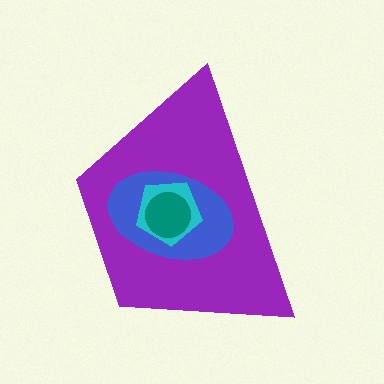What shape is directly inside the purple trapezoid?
The blue ellipse.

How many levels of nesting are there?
4.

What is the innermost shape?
The teal circle.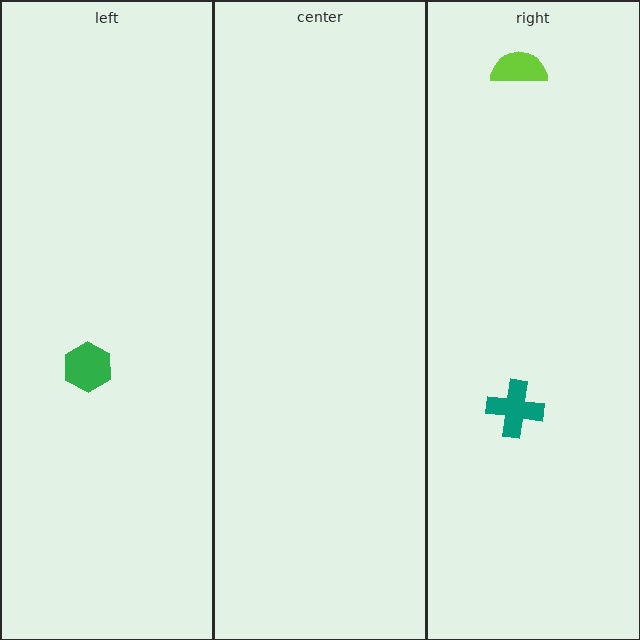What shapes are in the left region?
The green hexagon.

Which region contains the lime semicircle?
The right region.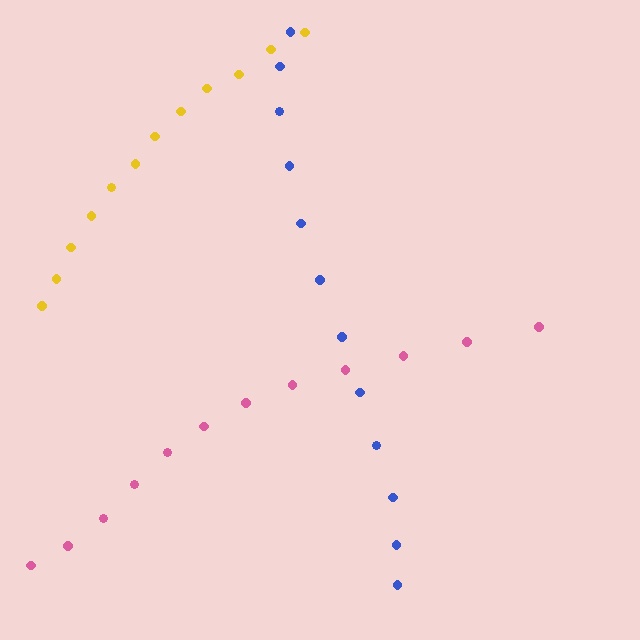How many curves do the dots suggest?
There are 3 distinct paths.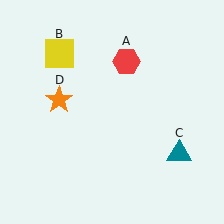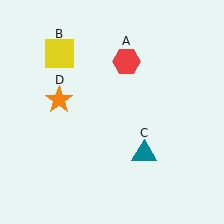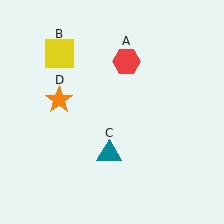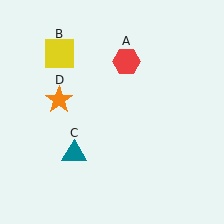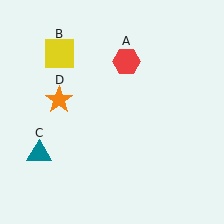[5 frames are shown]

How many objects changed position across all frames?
1 object changed position: teal triangle (object C).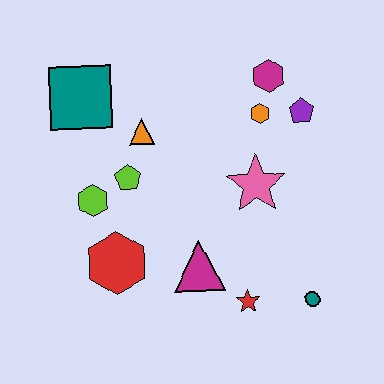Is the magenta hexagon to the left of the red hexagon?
No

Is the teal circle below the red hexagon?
Yes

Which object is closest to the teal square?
The orange triangle is closest to the teal square.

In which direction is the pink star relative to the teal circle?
The pink star is above the teal circle.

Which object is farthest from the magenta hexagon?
The red hexagon is farthest from the magenta hexagon.